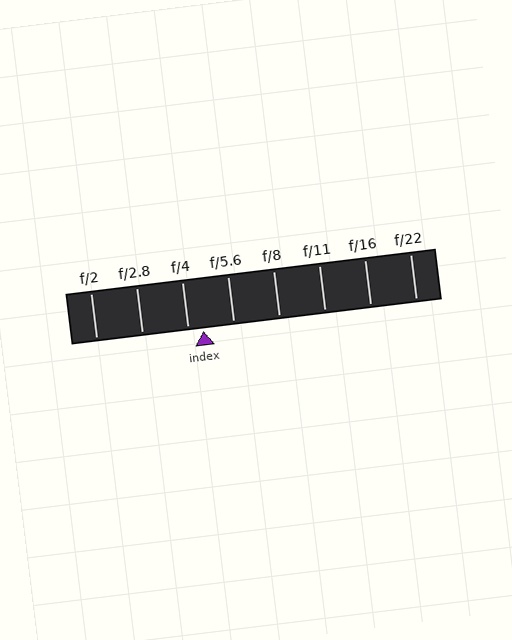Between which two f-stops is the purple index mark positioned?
The index mark is between f/4 and f/5.6.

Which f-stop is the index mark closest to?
The index mark is closest to f/4.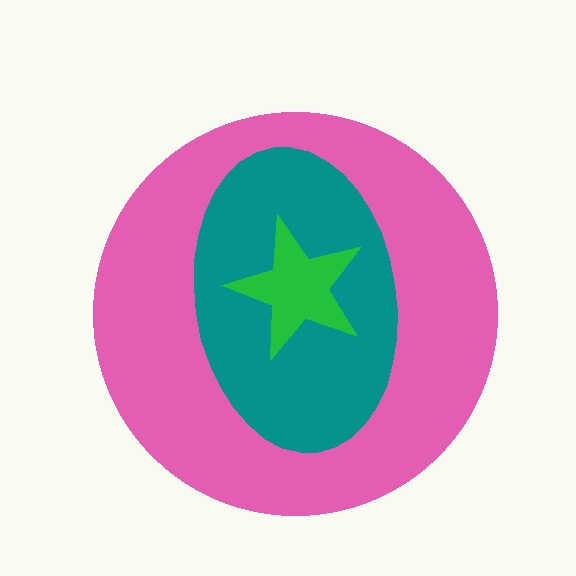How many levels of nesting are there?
3.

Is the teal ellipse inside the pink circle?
Yes.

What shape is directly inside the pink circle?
The teal ellipse.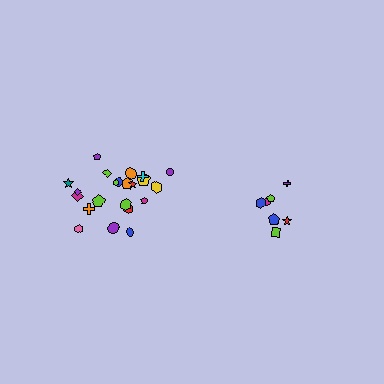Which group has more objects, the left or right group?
The left group.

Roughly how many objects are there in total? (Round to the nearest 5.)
Roughly 30 objects in total.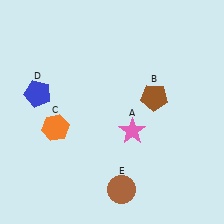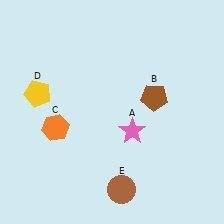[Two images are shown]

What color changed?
The pentagon (D) changed from blue in Image 1 to yellow in Image 2.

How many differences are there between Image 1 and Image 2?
There is 1 difference between the two images.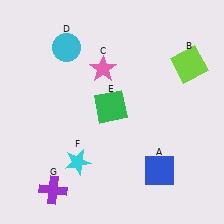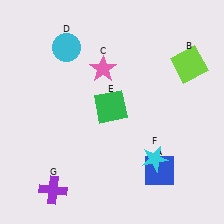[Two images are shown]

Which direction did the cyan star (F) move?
The cyan star (F) moved right.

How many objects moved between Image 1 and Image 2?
1 object moved between the two images.